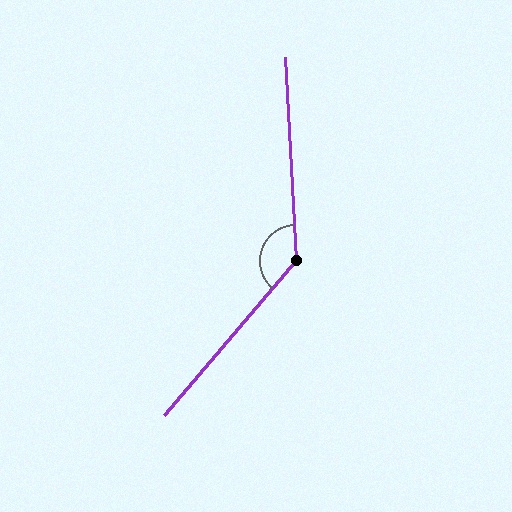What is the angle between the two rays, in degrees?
Approximately 136 degrees.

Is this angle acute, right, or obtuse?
It is obtuse.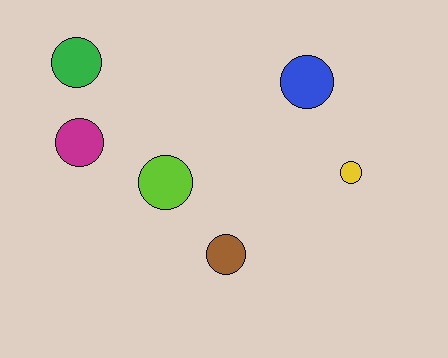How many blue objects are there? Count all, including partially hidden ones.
There is 1 blue object.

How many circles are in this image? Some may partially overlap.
There are 6 circles.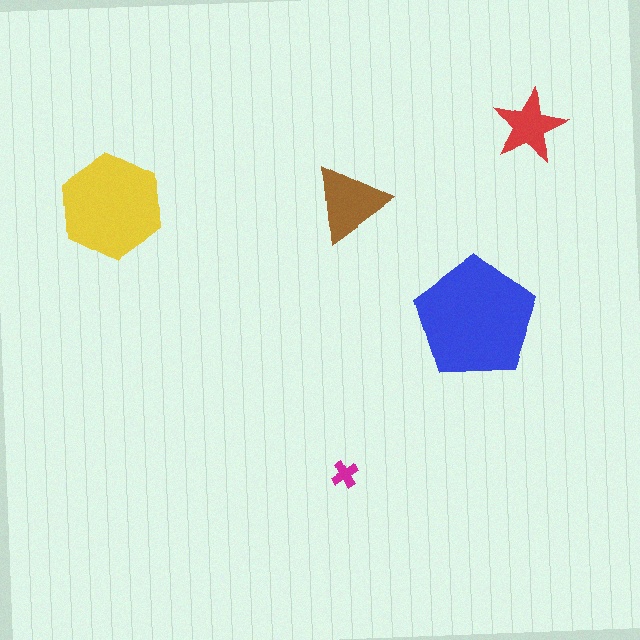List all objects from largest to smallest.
The blue pentagon, the yellow hexagon, the brown triangle, the red star, the magenta cross.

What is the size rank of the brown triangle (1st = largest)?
3rd.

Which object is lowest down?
The magenta cross is bottommost.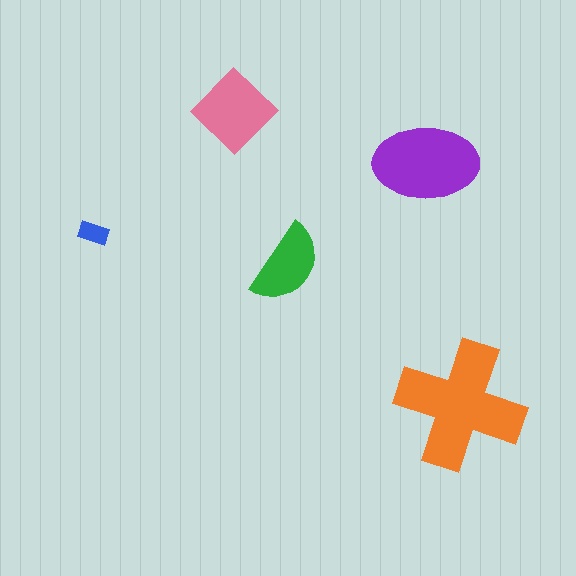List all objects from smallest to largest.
The blue rectangle, the green semicircle, the pink diamond, the purple ellipse, the orange cross.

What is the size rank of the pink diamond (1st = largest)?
3rd.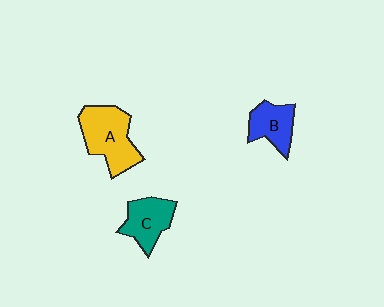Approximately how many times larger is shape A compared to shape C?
Approximately 1.4 times.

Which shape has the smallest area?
Shape B (blue).